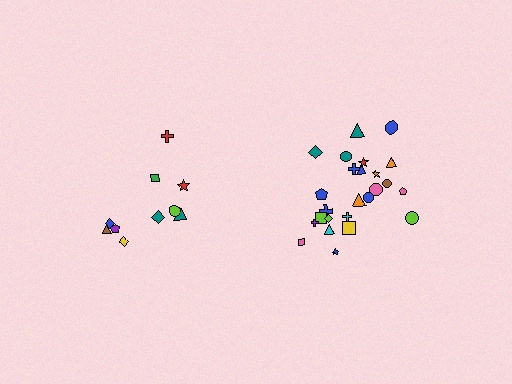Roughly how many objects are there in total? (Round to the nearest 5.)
Roughly 35 objects in total.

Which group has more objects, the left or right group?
The right group.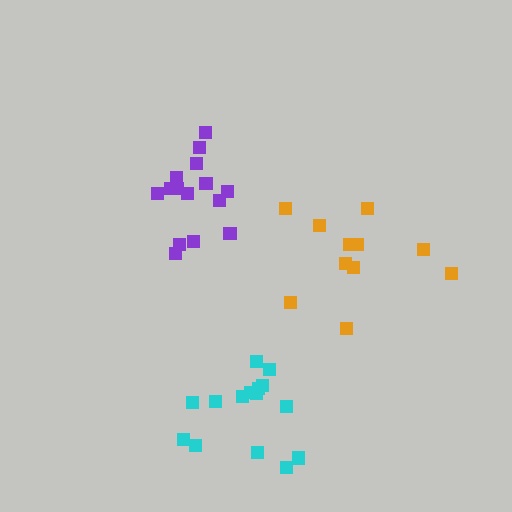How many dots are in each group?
Group 1: 15 dots, Group 2: 11 dots, Group 3: 15 dots (41 total).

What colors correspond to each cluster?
The clusters are colored: purple, orange, cyan.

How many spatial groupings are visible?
There are 3 spatial groupings.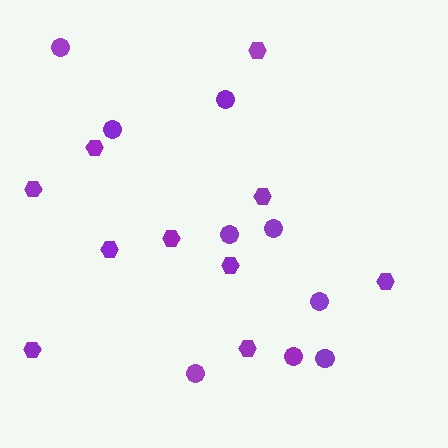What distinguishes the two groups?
There are 2 groups: one group of circles (9) and one group of hexagons (10).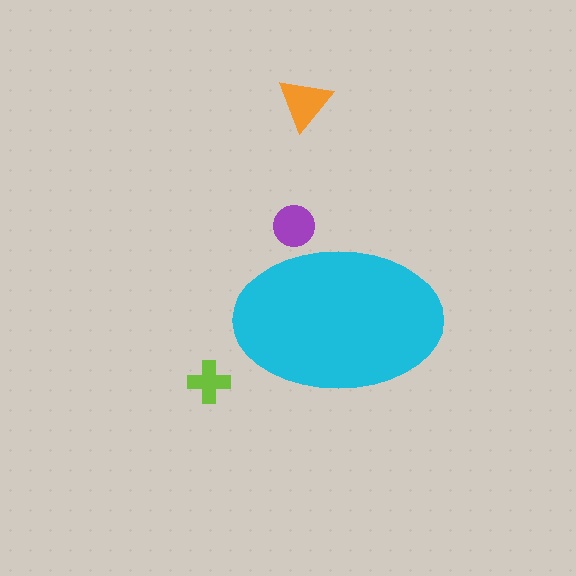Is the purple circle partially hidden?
Yes, the purple circle is partially hidden behind the cyan ellipse.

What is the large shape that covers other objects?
A cyan ellipse.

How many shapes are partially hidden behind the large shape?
1 shape is partially hidden.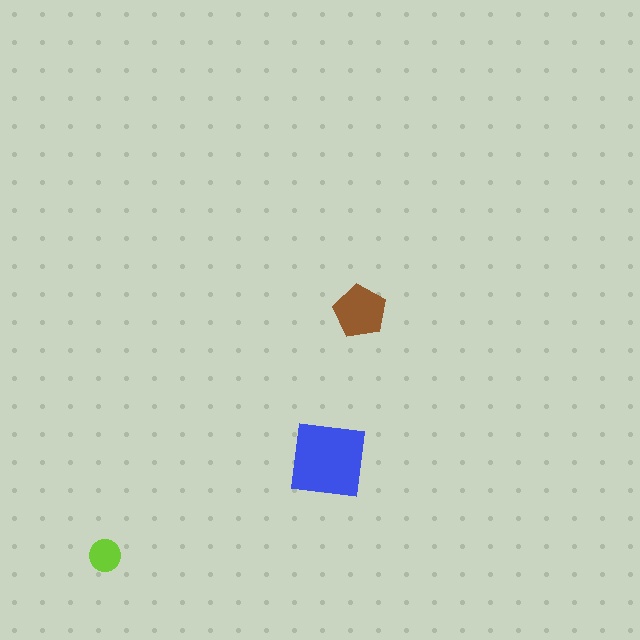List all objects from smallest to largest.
The lime circle, the brown pentagon, the blue square.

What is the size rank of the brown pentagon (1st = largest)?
2nd.